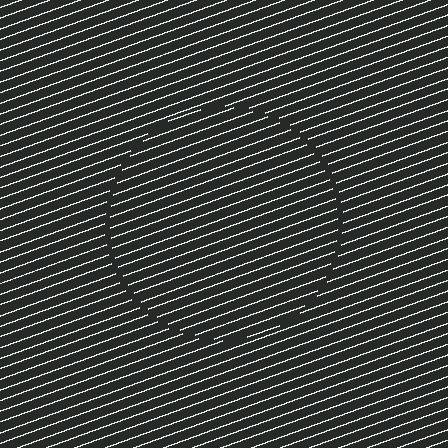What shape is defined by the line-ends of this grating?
An illusory circle. The interior of the shape contains the same grating, shifted by half a period — the contour is defined by the phase discontinuity where line-ends from the inner and outer gratings abut.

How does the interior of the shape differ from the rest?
The interior of the shape contains the same grating, shifted by half a period — the contour is defined by the phase discontinuity where line-ends from the inner and outer gratings abut.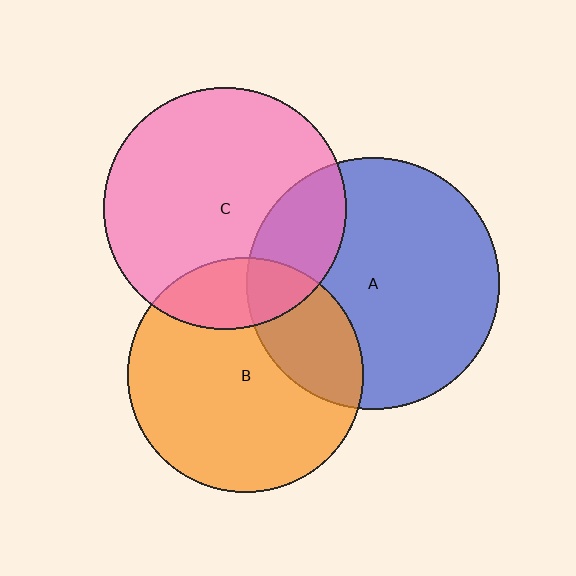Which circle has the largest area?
Circle A (blue).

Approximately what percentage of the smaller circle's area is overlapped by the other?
Approximately 25%.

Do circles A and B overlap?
Yes.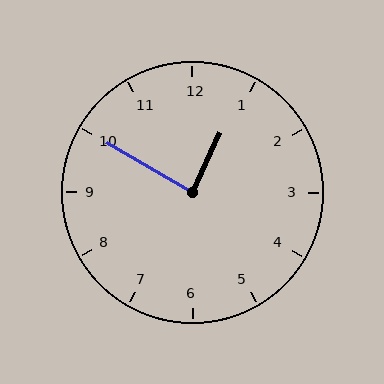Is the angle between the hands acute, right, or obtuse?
It is right.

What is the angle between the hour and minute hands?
Approximately 85 degrees.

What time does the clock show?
12:50.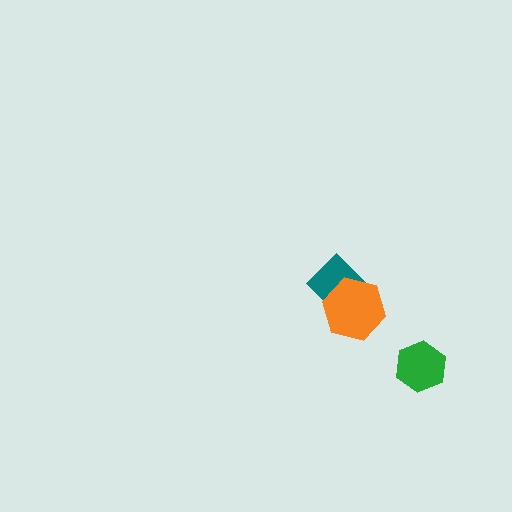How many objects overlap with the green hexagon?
0 objects overlap with the green hexagon.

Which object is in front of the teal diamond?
The orange hexagon is in front of the teal diamond.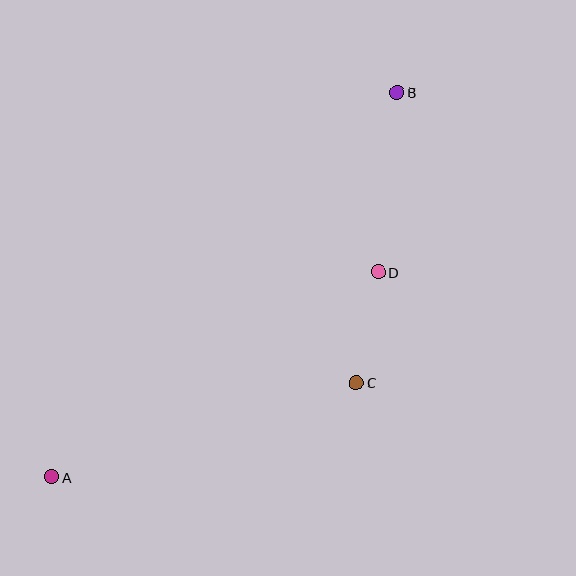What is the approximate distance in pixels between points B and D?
The distance between B and D is approximately 181 pixels.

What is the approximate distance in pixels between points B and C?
The distance between B and C is approximately 293 pixels.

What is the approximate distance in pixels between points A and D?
The distance between A and D is approximately 385 pixels.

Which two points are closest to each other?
Points C and D are closest to each other.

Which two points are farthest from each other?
Points A and B are farthest from each other.